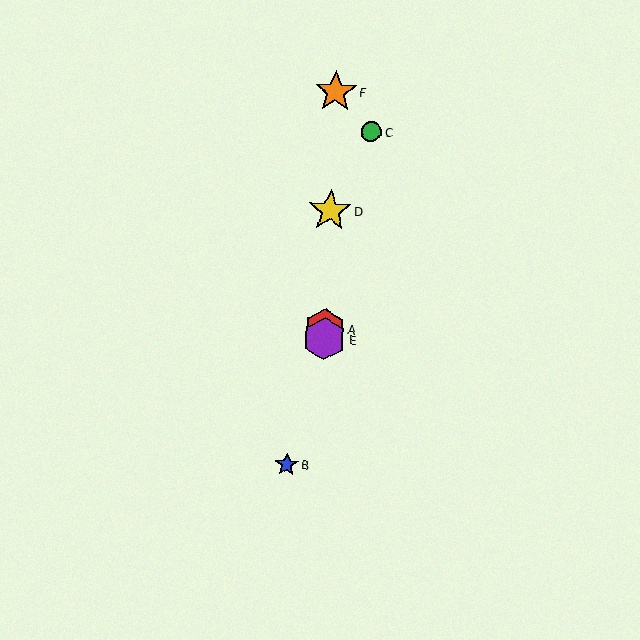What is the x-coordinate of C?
Object C is at x≈371.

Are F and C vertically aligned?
No, F is at x≈336 and C is at x≈371.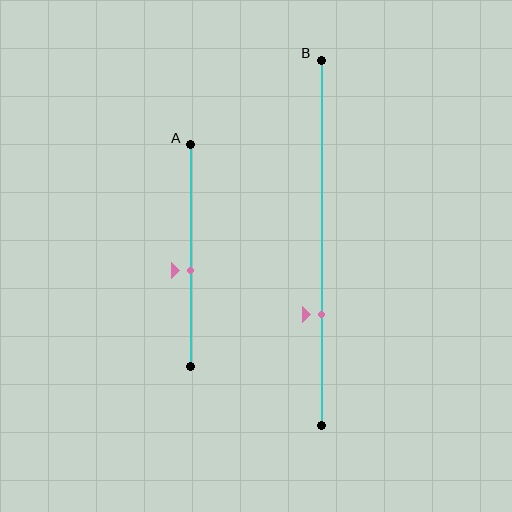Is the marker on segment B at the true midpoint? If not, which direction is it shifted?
No, the marker on segment B is shifted downward by about 20% of the segment length.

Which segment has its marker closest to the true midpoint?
Segment A has its marker closest to the true midpoint.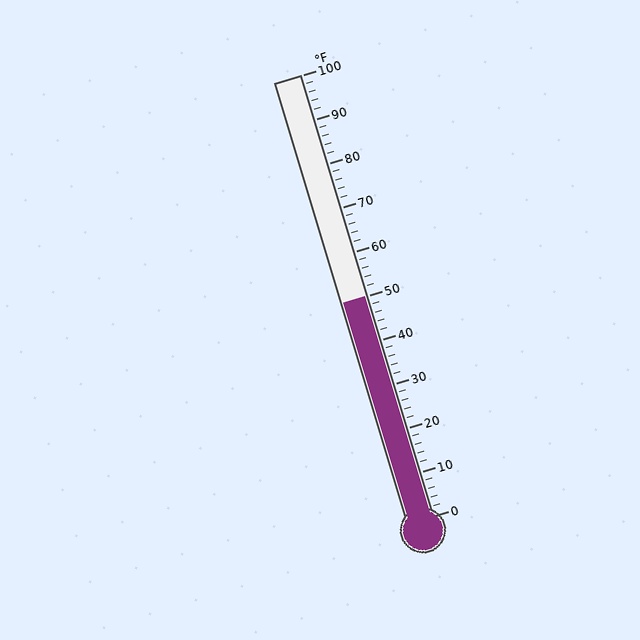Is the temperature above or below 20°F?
The temperature is above 20°F.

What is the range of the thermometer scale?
The thermometer scale ranges from 0°F to 100°F.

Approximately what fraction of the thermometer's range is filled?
The thermometer is filled to approximately 50% of its range.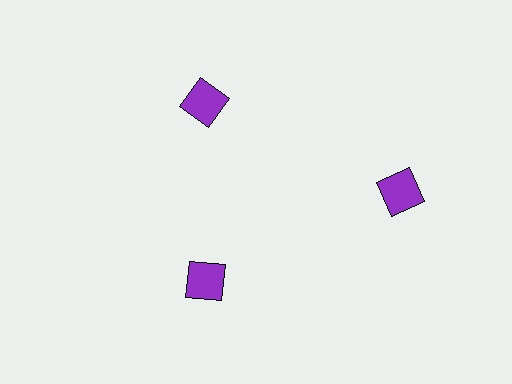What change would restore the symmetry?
The symmetry would be restored by moving it inward, back onto the ring so that all 3 squares sit at equal angles and equal distance from the center.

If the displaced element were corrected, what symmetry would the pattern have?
It would have 3-fold rotational symmetry — the pattern would map onto itself every 120 degrees.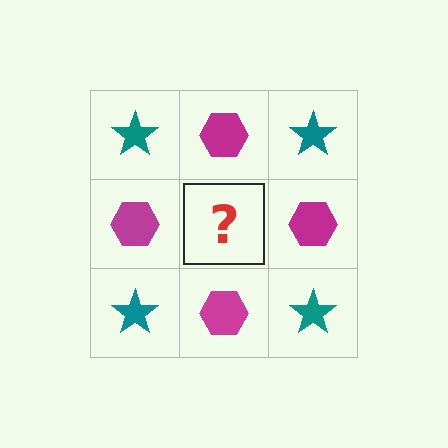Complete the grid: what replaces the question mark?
The question mark should be replaced with a teal star.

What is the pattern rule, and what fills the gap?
The rule is that it alternates teal star and magenta hexagon in a checkerboard pattern. The gap should be filled with a teal star.